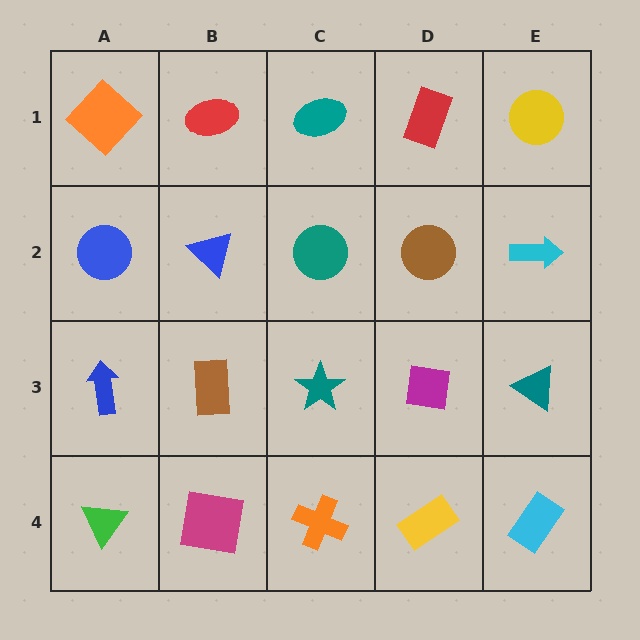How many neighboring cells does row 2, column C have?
4.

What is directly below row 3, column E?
A cyan rectangle.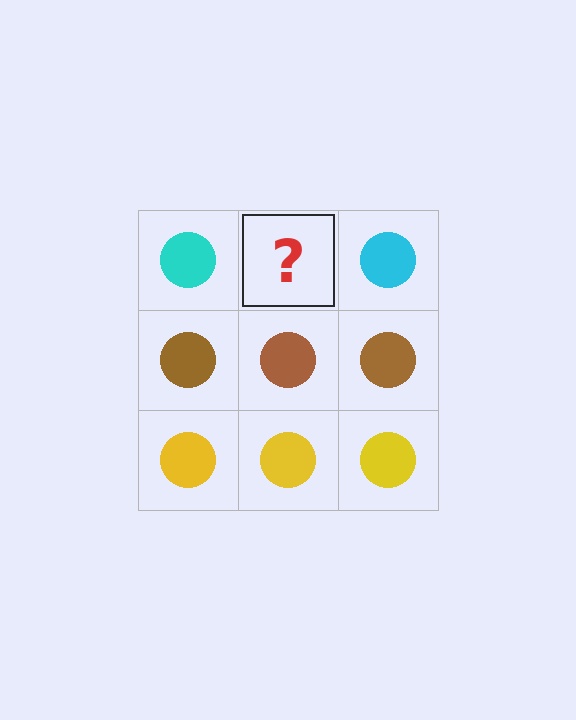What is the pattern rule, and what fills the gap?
The rule is that each row has a consistent color. The gap should be filled with a cyan circle.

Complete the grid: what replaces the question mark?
The question mark should be replaced with a cyan circle.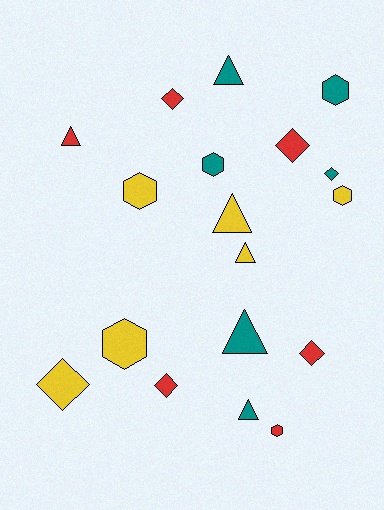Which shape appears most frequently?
Triangle, with 6 objects.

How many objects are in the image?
There are 18 objects.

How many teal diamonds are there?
There is 1 teal diamond.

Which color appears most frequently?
Red, with 6 objects.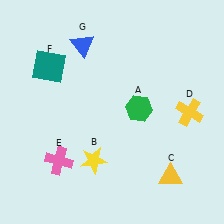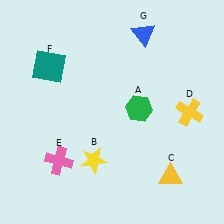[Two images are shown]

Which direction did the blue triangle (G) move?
The blue triangle (G) moved right.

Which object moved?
The blue triangle (G) moved right.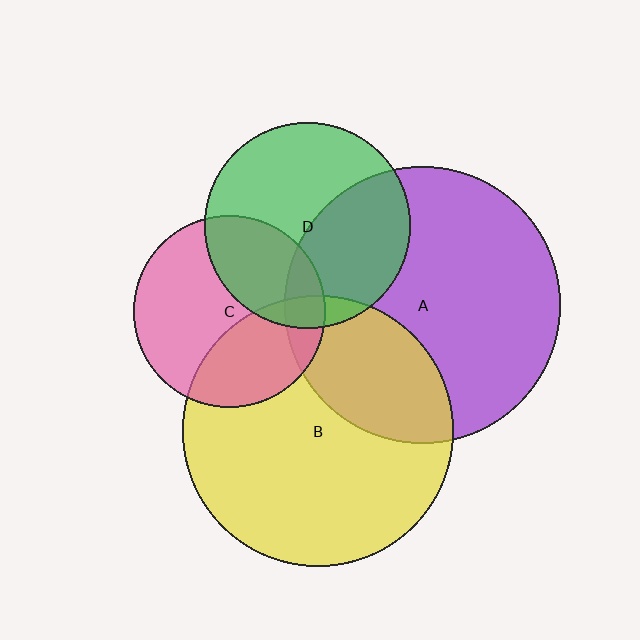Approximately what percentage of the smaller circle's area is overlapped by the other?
Approximately 10%.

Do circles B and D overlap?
Yes.